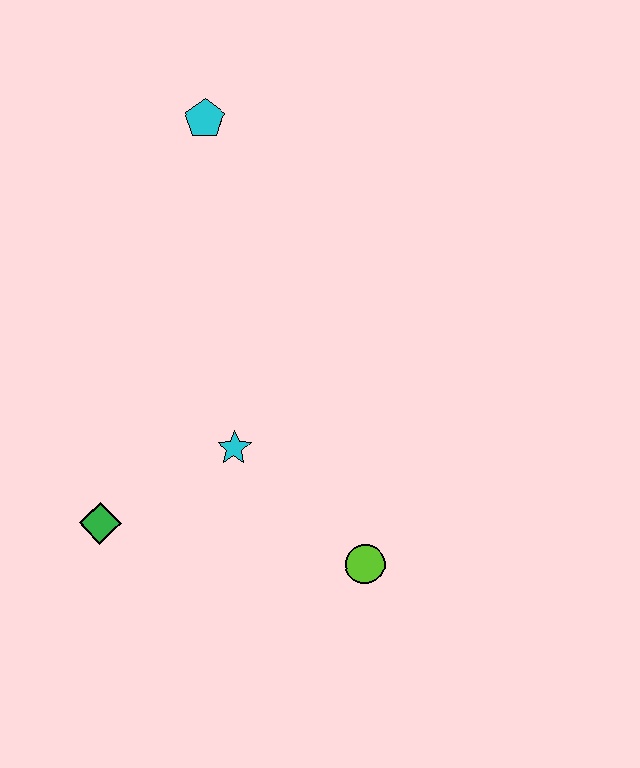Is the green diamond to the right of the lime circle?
No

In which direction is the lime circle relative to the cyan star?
The lime circle is to the right of the cyan star.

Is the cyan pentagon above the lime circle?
Yes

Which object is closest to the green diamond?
The cyan star is closest to the green diamond.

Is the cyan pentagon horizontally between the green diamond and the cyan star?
Yes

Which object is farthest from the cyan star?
The cyan pentagon is farthest from the cyan star.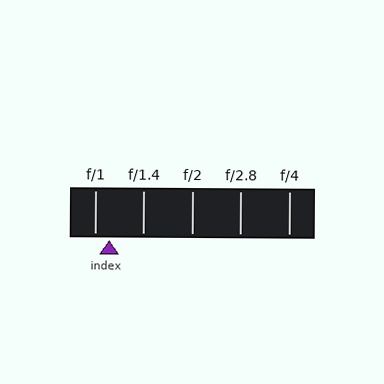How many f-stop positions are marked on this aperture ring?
There are 5 f-stop positions marked.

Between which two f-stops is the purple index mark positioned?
The index mark is between f/1 and f/1.4.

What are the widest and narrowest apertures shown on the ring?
The widest aperture shown is f/1 and the narrowest is f/4.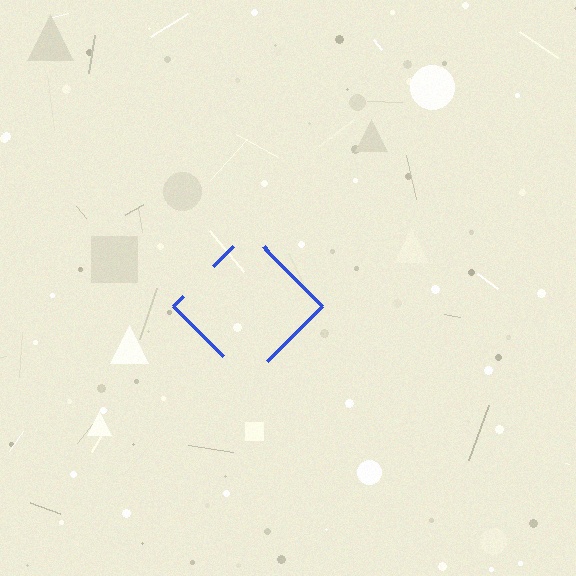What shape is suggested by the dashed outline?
The dashed outline suggests a diamond.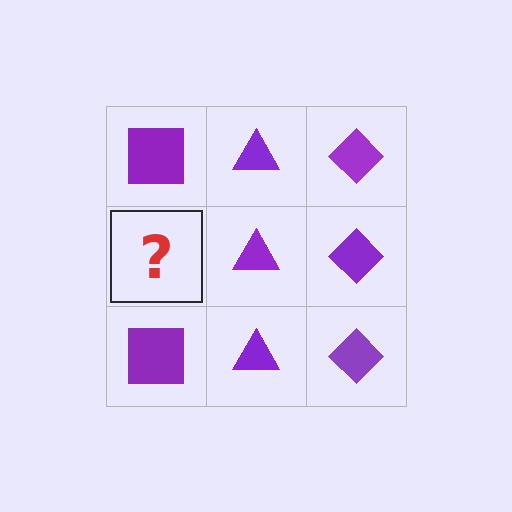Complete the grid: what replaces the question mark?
The question mark should be replaced with a purple square.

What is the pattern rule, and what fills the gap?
The rule is that each column has a consistent shape. The gap should be filled with a purple square.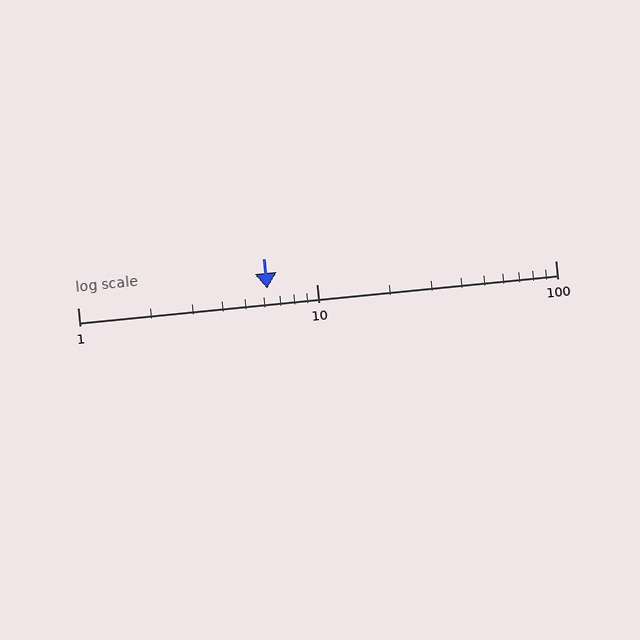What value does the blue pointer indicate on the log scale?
The pointer indicates approximately 6.2.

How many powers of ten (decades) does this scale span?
The scale spans 2 decades, from 1 to 100.